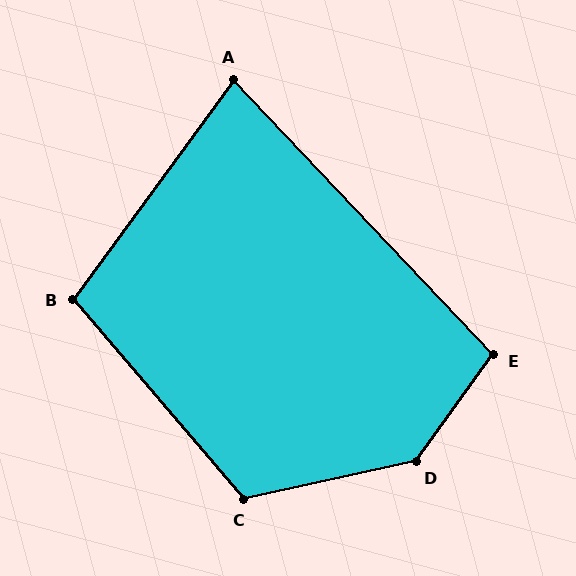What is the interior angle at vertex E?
Approximately 101 degrees (obtuse).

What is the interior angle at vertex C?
Approximately 118 degrees (obtuse).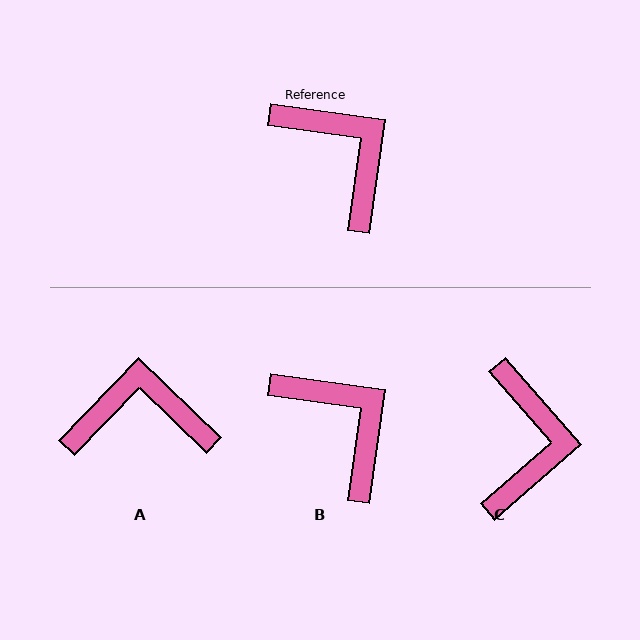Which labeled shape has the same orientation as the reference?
B.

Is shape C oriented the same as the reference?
No, it is off by about 41 degrees.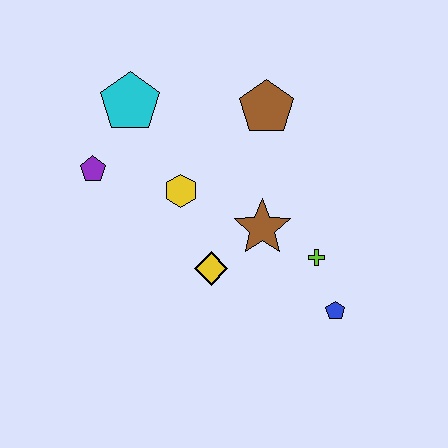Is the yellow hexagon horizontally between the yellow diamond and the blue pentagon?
No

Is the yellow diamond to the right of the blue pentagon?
No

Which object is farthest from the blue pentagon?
The cyan pentagon is farthest from the blue pentagon.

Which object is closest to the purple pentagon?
The cyan pentagon is closest to the purple pentagon.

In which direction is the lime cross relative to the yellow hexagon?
The lime cross is to the right of the yellow hexagon.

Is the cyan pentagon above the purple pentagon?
Yes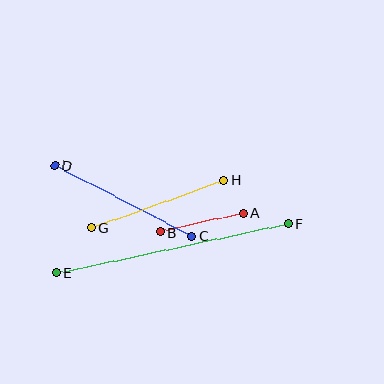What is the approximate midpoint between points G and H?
The midpoint is at approximately (158, 204) pixels.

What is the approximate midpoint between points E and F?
The midpoint is at approximately (173, 248) pixels.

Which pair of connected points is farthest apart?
Points E and F are farthest apart.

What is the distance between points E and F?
The distance is approximately 237 pixels.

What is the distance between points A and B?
The distance is approximately 84 pixels.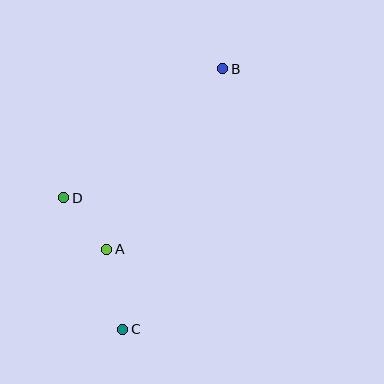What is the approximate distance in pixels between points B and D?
The distance between B and D is approximately 204 pixels.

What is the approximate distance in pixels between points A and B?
The distance between A and B is approximately 214 pixels.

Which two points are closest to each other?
Points A and D are closest to each other.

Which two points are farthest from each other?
Points B and C are farthest from each other.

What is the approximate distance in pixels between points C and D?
The distance between C and D is approximately 144 pixels.